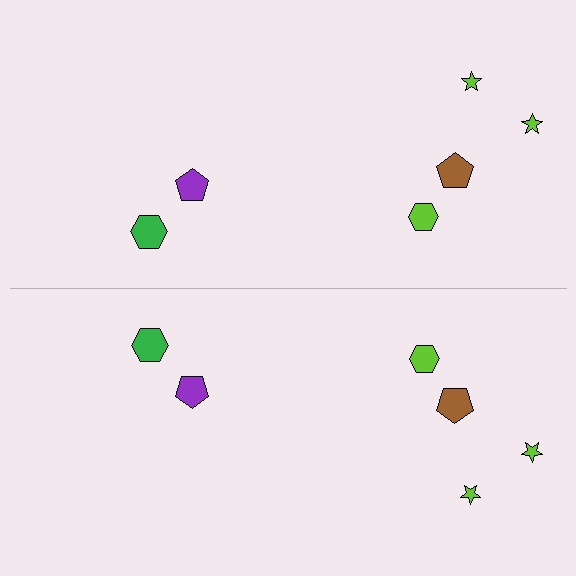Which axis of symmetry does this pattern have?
The pattern has a horizontal axis of symmetry running through the center of the image.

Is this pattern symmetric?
Yes, this pattern has bilateral (reflection) symmetry.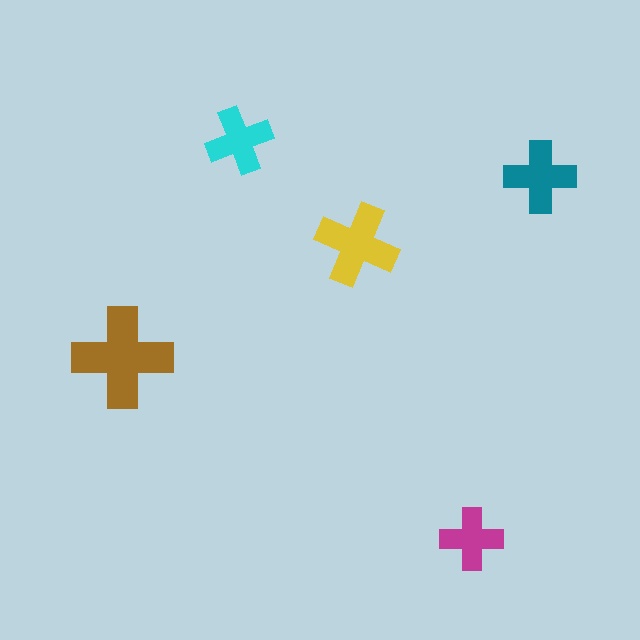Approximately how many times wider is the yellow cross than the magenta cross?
About 1.5 times wider.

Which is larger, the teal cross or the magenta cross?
The teal one.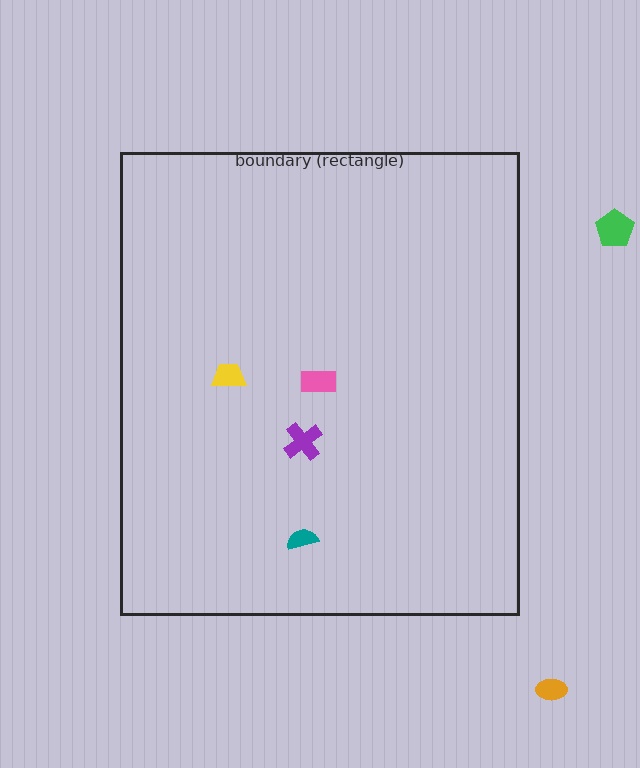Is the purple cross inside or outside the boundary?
Inside.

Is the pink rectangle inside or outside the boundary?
Inside.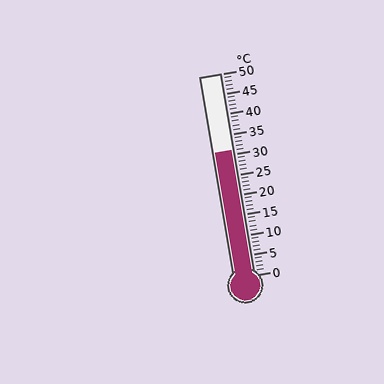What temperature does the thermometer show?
The thermometer shows approximately 31°C.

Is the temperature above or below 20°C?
The temperature is above 20°C.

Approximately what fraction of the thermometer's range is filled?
The thermometer is filled to approximately 60% of its range.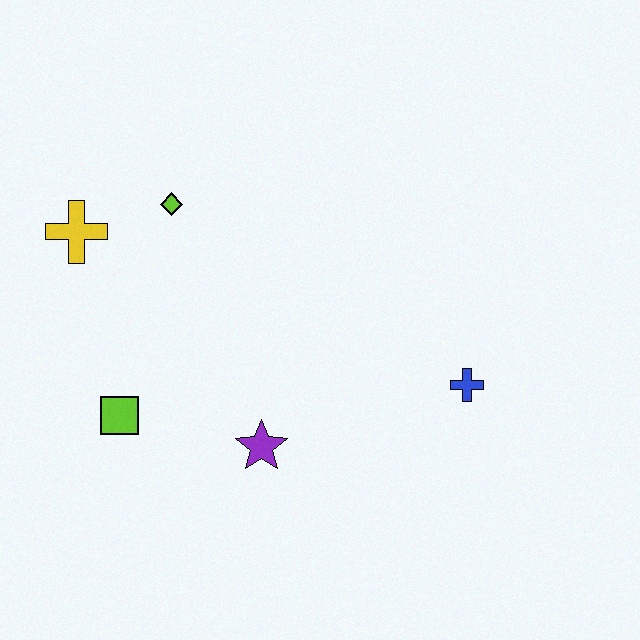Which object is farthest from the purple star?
The yellow cross is farthest from the purple star.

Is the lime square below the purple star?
No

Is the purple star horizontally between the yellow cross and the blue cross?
Yes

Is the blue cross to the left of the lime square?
No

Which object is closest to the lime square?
The purple star is closest to the lime square.